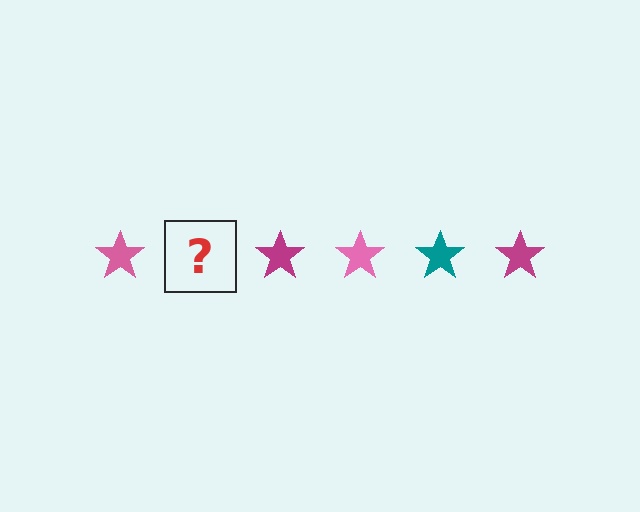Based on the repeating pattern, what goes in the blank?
The blank should be a teal star.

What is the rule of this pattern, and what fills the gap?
The rule is that the pattern cycles through pink, teal, magenta stars. The gap should be filled with a teal star.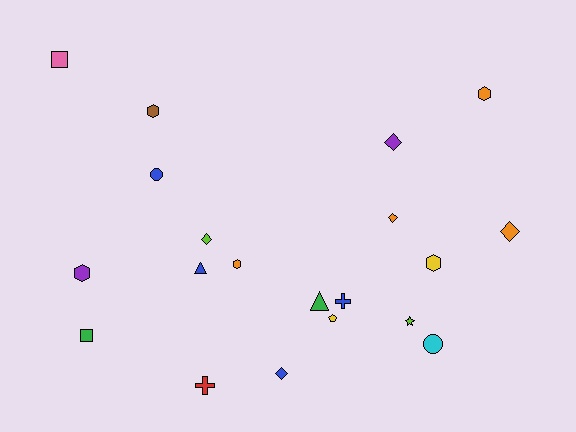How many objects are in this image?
There are 20 objects.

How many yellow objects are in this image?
There are 2 yellow objects.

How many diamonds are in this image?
There are 5 diamonds.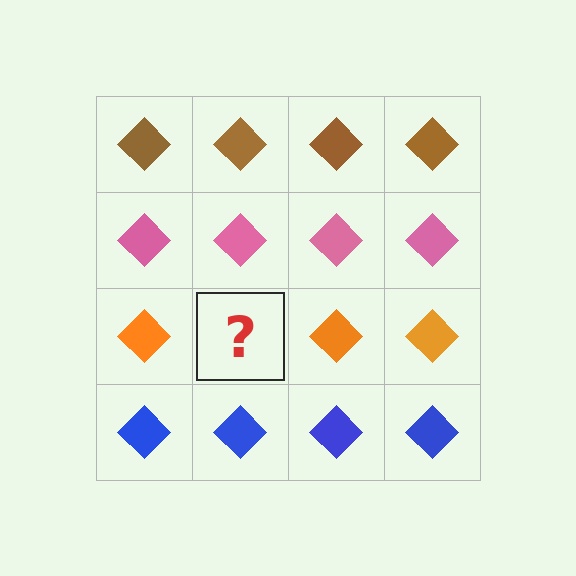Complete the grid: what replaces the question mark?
The question mark should be replaced with an orange diamond.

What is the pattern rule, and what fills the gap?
The rule is that each row has a consistent color. The gap should be filled with an orange diamond.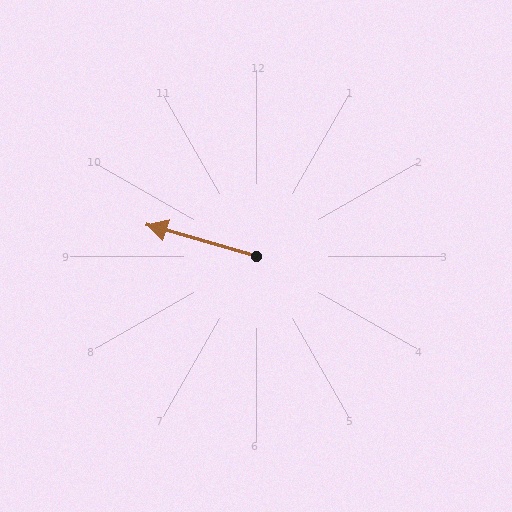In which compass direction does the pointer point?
West.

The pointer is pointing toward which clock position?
Roughly 10 o'clock.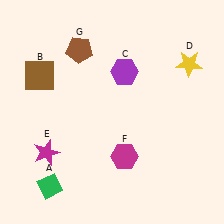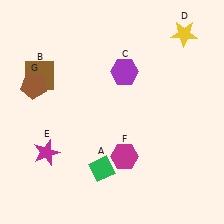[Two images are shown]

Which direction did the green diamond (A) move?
The green diamond (A) moved right.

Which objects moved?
The objects that moved are: the green diamond (A), the yellow star (D), the brown pentagon (G).